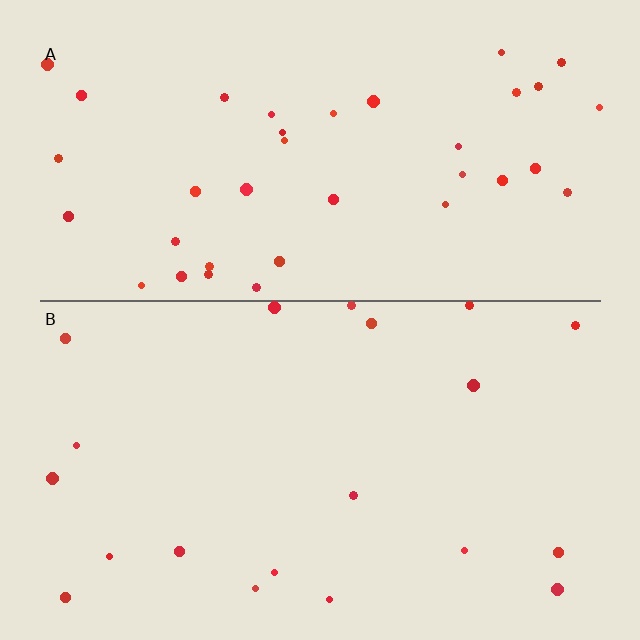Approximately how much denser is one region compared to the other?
Approximately 1.9× — region A over region B.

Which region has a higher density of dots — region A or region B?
A (the top).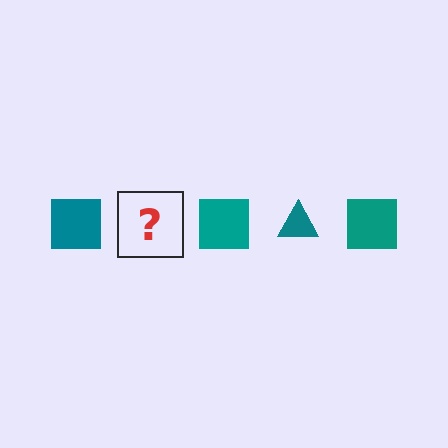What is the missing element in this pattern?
The missing element is a teal triangle.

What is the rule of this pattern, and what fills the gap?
The rule is that the pattern cycles through square, triangle shapes in teal. The gap should be filled with a teal triangle.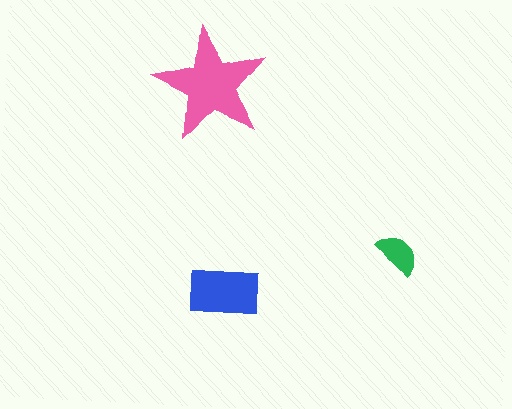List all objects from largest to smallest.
The pink star, the blue rectangle, the green semicircle.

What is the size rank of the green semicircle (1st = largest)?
3rd.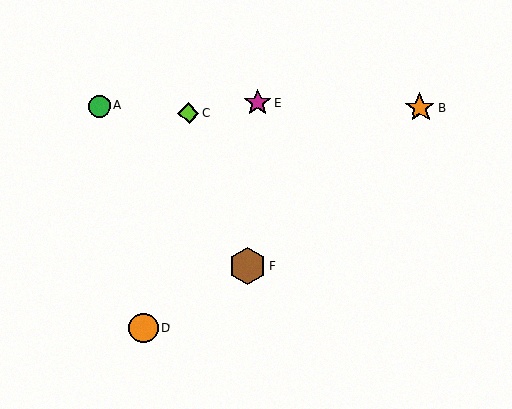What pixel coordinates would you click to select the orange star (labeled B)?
Click at (420, 108) to select the orange star B.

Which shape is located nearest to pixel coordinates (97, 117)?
The green circle (labeled A) at (100, 106) is nearest to that location.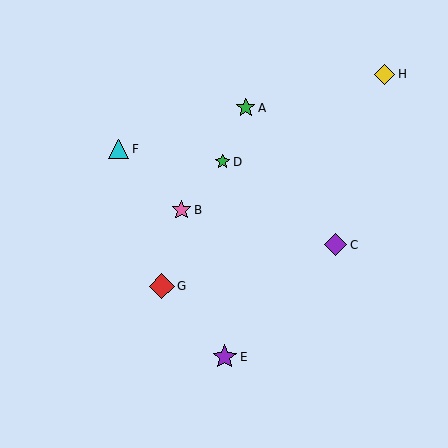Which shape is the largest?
The red diamond (labeled G) is the largest.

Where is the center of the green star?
The center of the green star is at (222, 162).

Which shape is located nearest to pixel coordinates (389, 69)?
The yellow diamond (labeled H) at (385, 74) is nearest to that location.